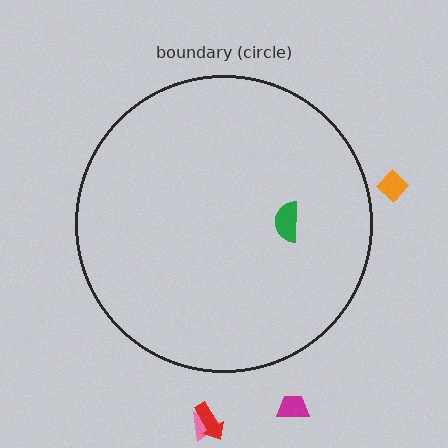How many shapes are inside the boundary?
1 inside, 4 outside.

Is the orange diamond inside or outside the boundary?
Outside.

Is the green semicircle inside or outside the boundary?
Inside.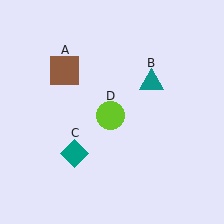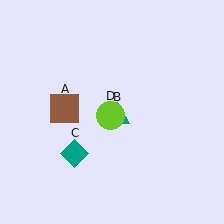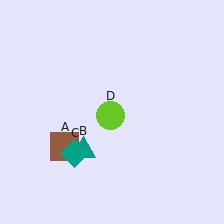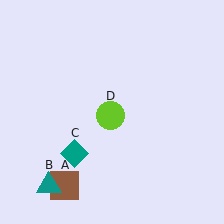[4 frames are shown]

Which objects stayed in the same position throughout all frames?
Teal diamond (object C) and lime circle (object D) remained stationary.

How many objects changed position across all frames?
2 objects changed position: brown square (object A), teal triangle (object B).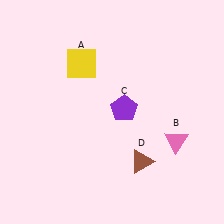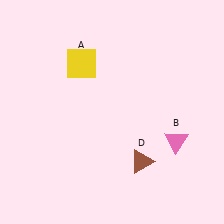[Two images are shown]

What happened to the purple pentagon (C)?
The purple pentagon (C) was removed in Image 2. It was in the top-right area of Image 1.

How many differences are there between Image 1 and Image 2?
There is 1 difference between the two images.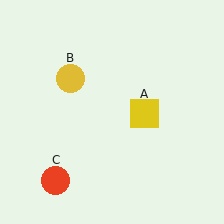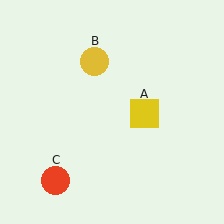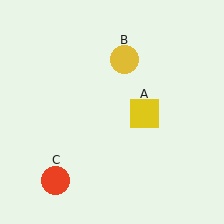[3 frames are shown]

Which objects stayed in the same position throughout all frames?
Yellow square (object A) and red circle (object C) remained stationary.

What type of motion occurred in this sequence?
The yellow circle (object B) rotated clockwise around the center of the scene.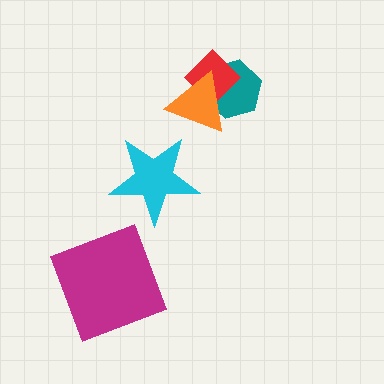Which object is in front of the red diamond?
The orange triangle is in front of the red diamond.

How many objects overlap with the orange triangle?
2 objects overlap with the orange triangle.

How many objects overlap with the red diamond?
2 objects overlap with the red diamond.